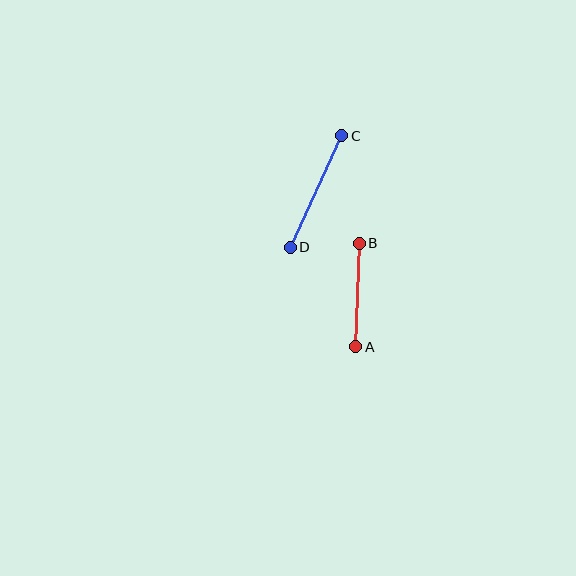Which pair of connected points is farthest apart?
Points C and D are farthest apart.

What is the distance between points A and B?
The distance is approximately 103 pixels.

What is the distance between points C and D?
The distance is approximately 123 pixels.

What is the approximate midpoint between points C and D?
The midpoint is at approximately (316, 192) pixels.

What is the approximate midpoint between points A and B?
The midpoint is at approximately (358, 295) pixels.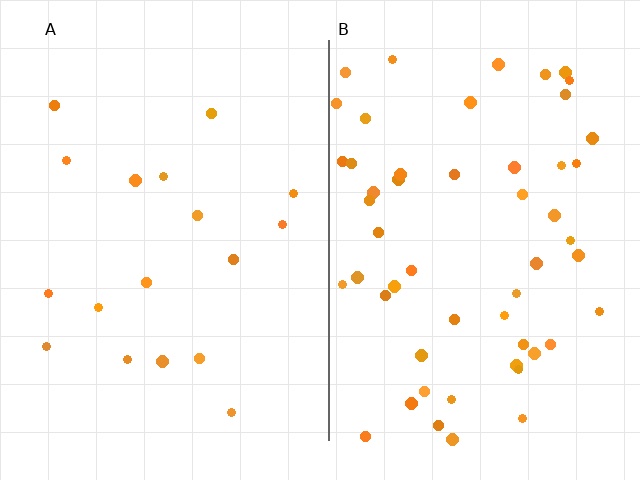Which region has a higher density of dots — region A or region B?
B (the right).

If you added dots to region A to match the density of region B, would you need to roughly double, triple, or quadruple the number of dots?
Approximately triple.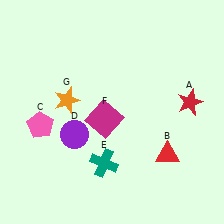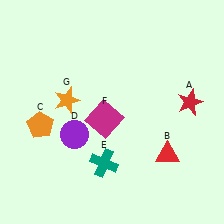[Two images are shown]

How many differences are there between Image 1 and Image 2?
There is 1 difference between the two images.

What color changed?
The pentagon (C) changed from pink in Image 1 to orange in Image 2.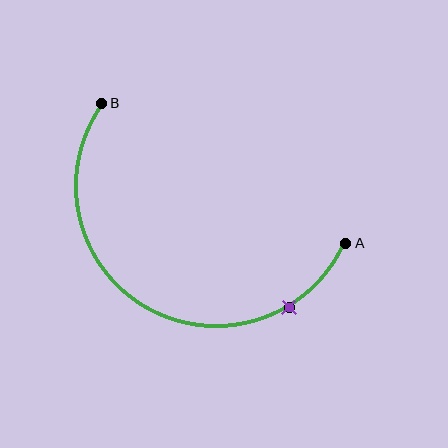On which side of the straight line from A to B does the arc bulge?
The arc bulges below the straight line connecting A and B.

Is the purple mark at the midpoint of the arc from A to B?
No. The purple mark lies on the arc but is closer to endpoint A. The arc midpoint would be at the point on the curve equidistant along the arc from both A and B.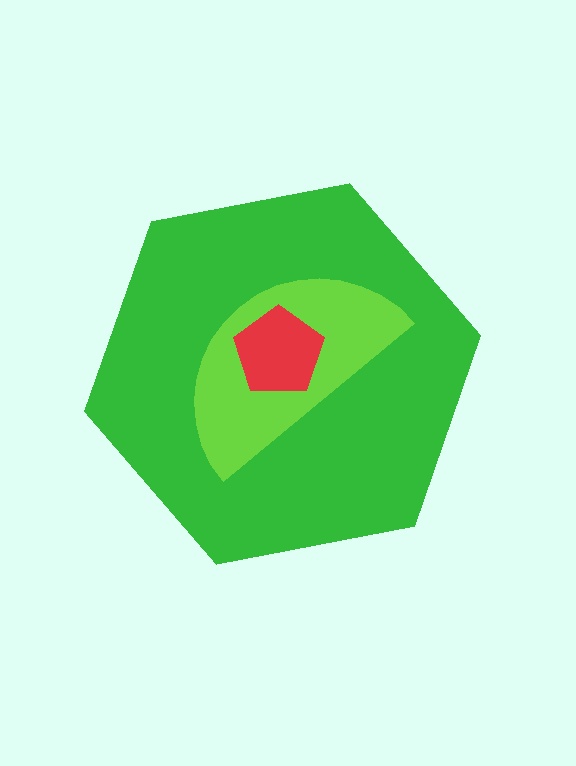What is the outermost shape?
The green hexagon.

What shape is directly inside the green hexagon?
The lime semicircle.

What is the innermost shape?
The red pentagon.